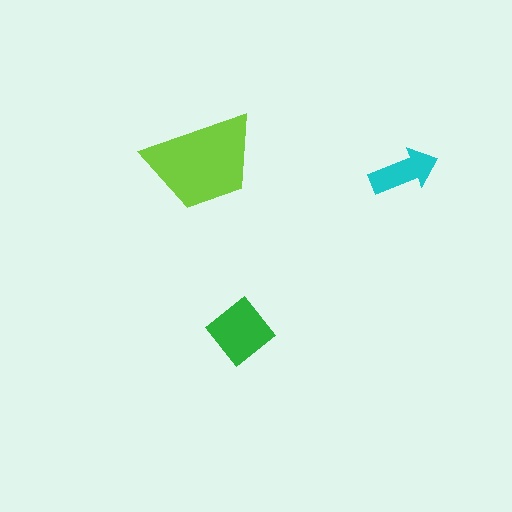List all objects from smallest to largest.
The cyan arrow, the green diamond, the lime trapezoid.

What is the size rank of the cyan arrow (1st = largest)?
3rd.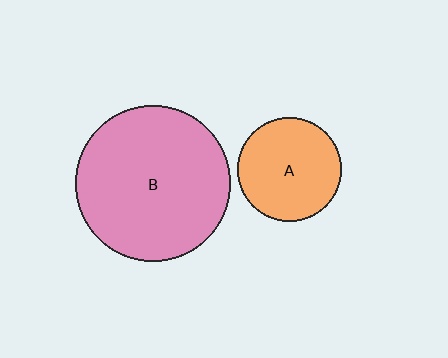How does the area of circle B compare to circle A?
Approximately 2.2 times.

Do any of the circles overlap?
No, none of the circles overlap.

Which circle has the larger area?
Circle B (pink).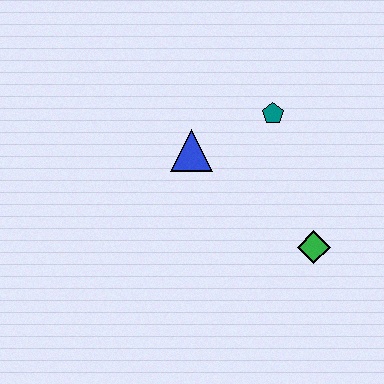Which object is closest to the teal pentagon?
The blue triangle is closest to the teal pentagon.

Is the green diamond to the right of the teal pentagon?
Yes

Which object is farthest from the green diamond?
The blue triangle is farthest from the green diamond.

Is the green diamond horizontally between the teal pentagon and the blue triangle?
No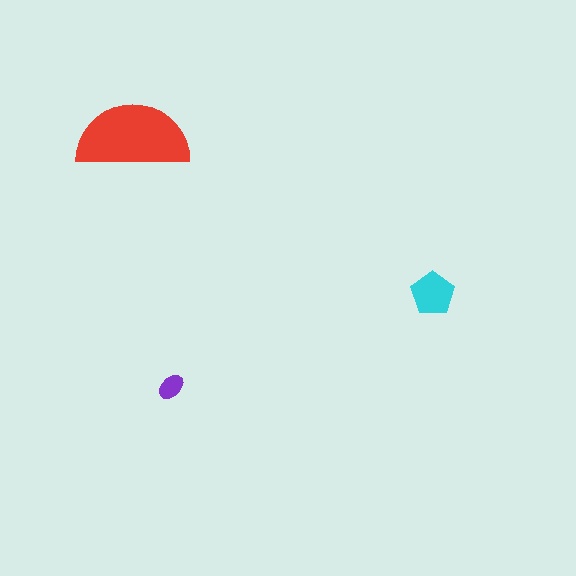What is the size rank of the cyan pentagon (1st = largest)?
2nd.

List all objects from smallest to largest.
The purple ellipse, the cyan pentagon, the red semicircle.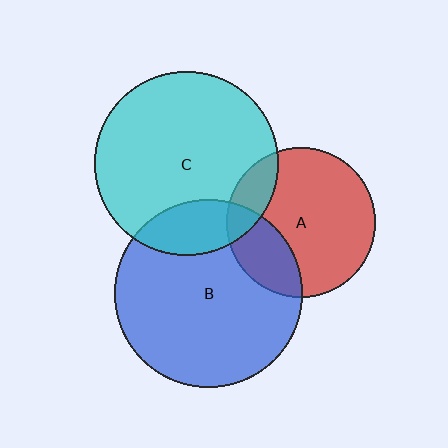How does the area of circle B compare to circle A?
Approximately 1.6 times.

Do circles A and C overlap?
Yes.